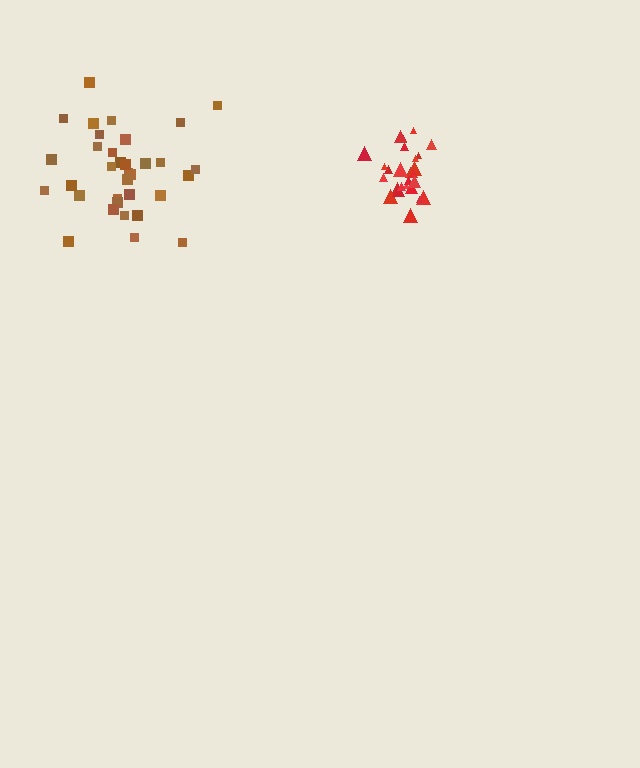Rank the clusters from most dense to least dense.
red, brown.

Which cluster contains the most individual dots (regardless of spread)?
Brown (34).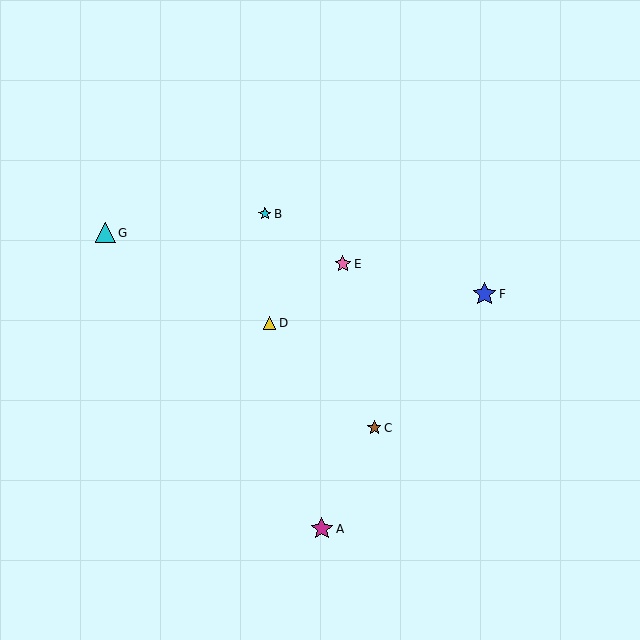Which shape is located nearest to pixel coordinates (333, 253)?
The pink star (labeled E) at (343, 264) is nearest to that location.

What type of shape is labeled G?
Shape G is a cyan triangle.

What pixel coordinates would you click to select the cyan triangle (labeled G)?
Click at (105, 233) to select the cyan triangle G.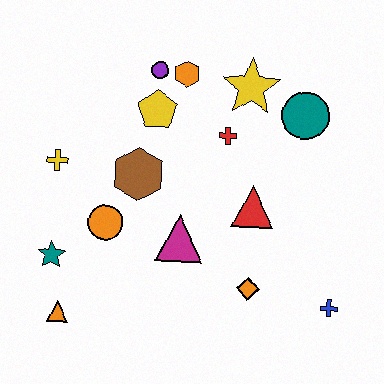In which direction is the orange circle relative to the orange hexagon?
The orange circle is below the orange hexagon.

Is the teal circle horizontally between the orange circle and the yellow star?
No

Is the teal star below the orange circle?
Yes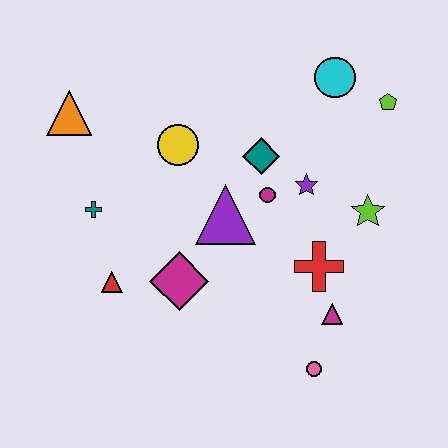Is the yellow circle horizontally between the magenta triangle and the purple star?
No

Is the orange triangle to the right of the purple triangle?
No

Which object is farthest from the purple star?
The orange triangle is farthest from the purple star.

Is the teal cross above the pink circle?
Yes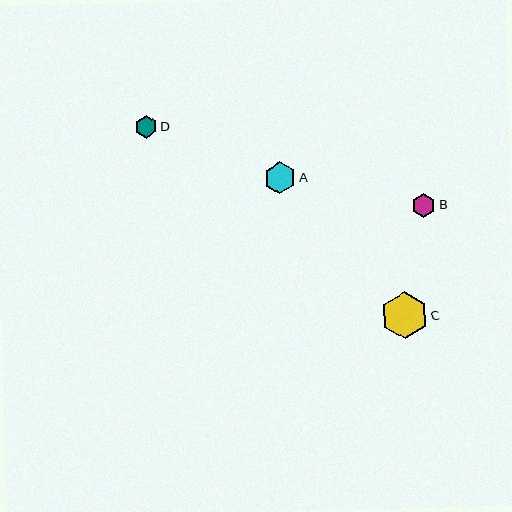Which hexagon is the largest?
Hexagon C is the largest with a size of approximately 47 pixels.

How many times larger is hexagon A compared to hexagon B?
Hexagon A is approximately 1.3 times the size of hexagon B.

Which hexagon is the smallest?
Hexagon D is the smallest with a size of approximately 23 pixels.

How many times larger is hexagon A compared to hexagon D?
Hexagon A is approximately 1.4 times the size of hexagon D.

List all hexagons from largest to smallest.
From largest to smallest: C, A, B, D.